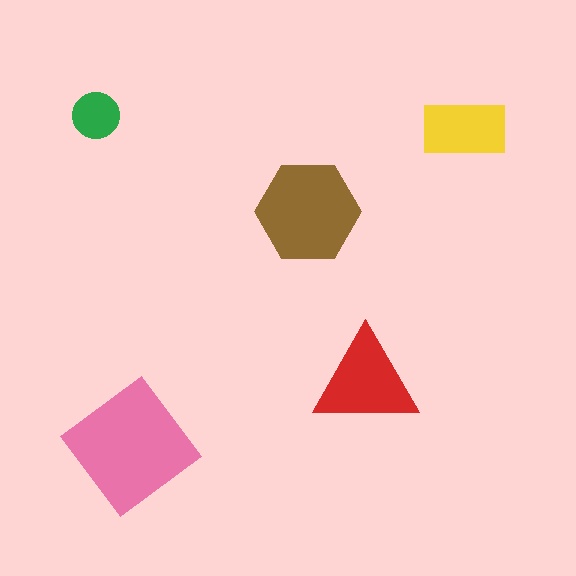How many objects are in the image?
There are 5 objects in the image.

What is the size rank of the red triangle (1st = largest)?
3rd.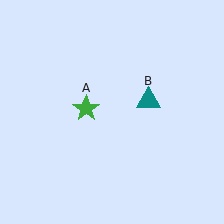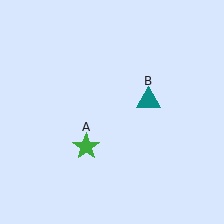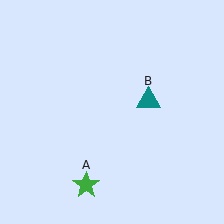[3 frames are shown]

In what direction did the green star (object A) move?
The green star (object A) moved down.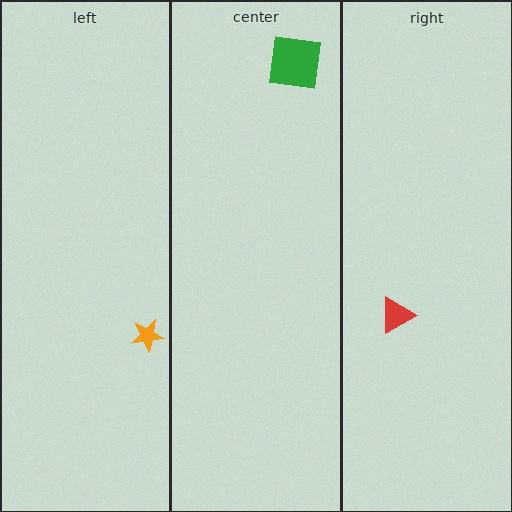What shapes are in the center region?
The green square.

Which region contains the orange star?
The left region.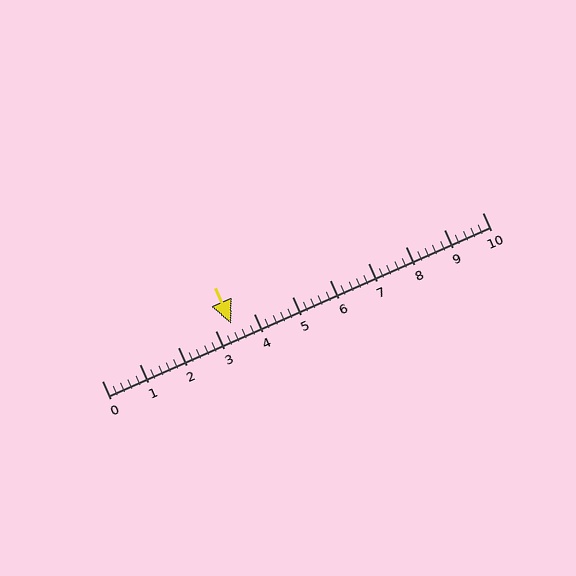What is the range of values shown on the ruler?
The ruler shows values from 0 to 10.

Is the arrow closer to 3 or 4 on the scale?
The arrow is closer to 3.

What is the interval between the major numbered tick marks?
The major tick marks are spaced 1 units apart.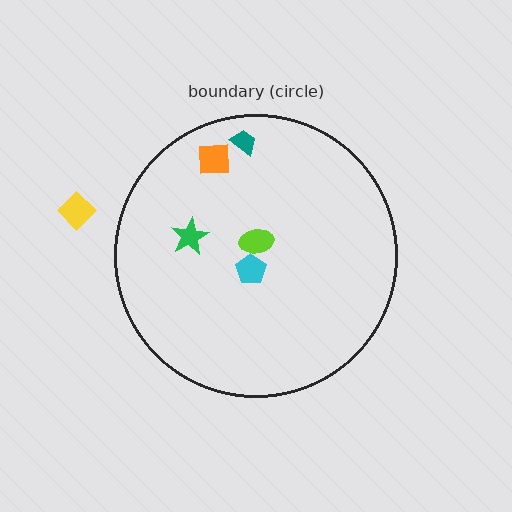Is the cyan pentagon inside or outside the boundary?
Inside.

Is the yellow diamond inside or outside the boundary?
Outside.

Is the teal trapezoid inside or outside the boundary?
Inside.